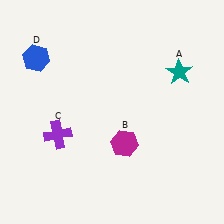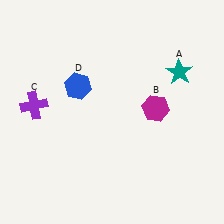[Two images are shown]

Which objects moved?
The objects that moved are: the magenta hexagon (B), the purple cross (C), the blue hexagon (D).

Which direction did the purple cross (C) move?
The purple cross (C) moved up.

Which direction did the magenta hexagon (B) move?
The magenta hexagon (B) moved up.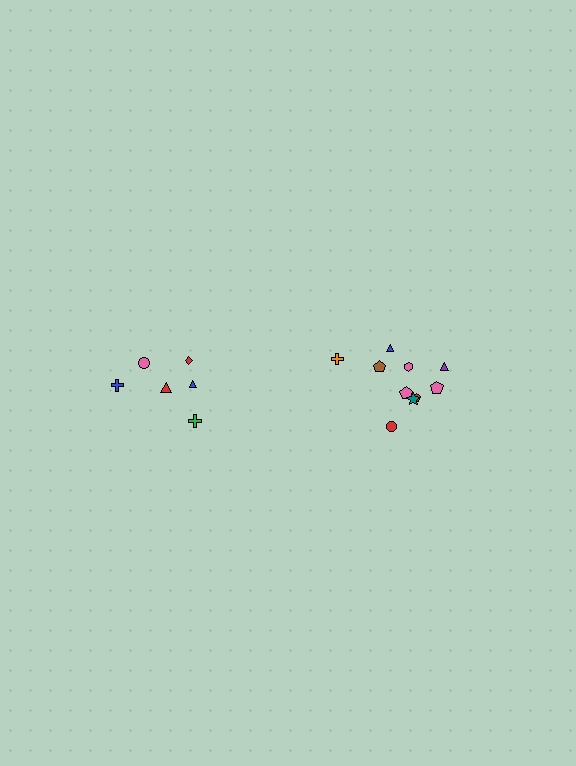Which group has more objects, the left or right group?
The right group.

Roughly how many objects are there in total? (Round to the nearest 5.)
Roughly 15 objects in total.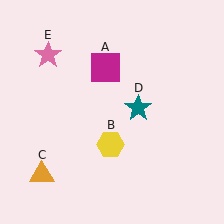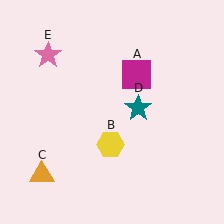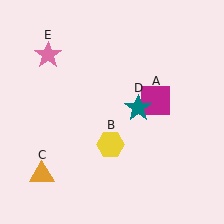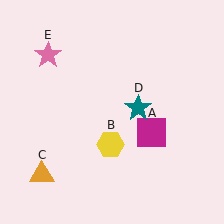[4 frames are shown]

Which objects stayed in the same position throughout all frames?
Yellow hexagon (object B) and orange triangle (object C) and teal star (object D) and pink star (object E) remained stationary.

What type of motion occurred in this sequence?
The magenta square (object A) rotated clockwise around the center of the scene.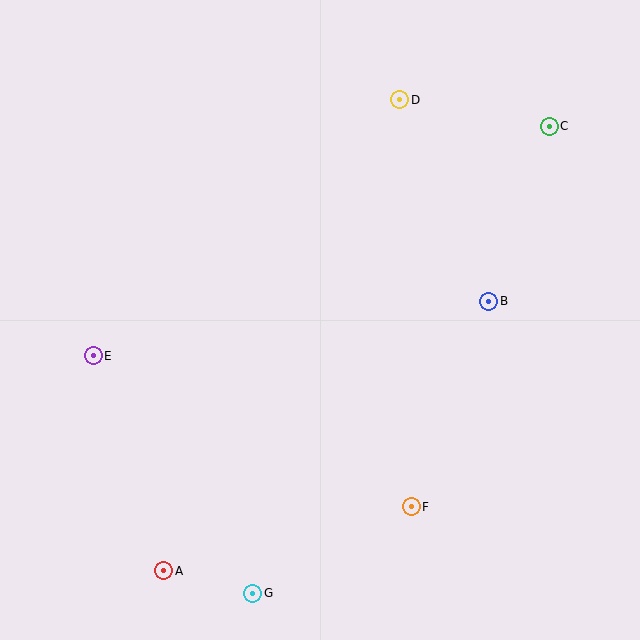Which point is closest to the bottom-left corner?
Point A is closest to the bottom-left corner.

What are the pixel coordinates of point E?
Point E is at (93, 356).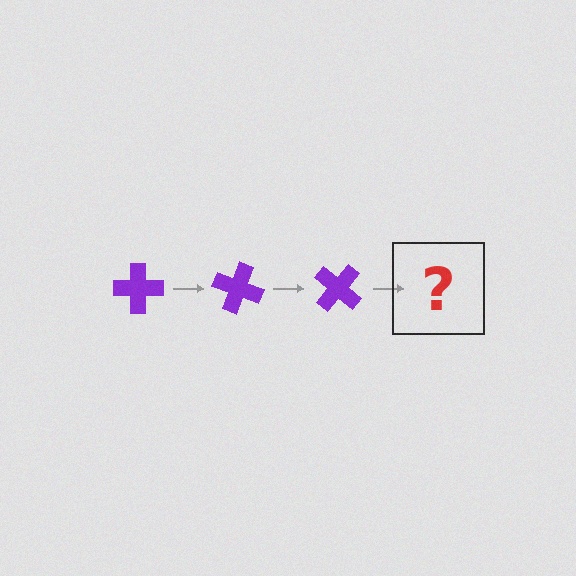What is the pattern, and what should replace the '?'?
The pattern is that the cross rotates 20 degrees each step. The '?' should be a purple cross rotated 60 degrees.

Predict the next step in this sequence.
The next step is a purple cross rotated 60 degrees.